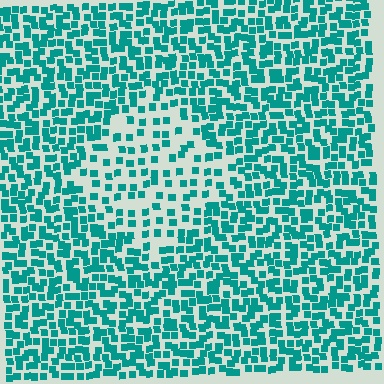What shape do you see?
I see a diamond.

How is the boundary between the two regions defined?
The boundary is defined by a change in element density (approximately 2.1x ratio). All elements are the same color, size, and shape.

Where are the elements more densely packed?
The elements are more densely packed outside the diamond boundary.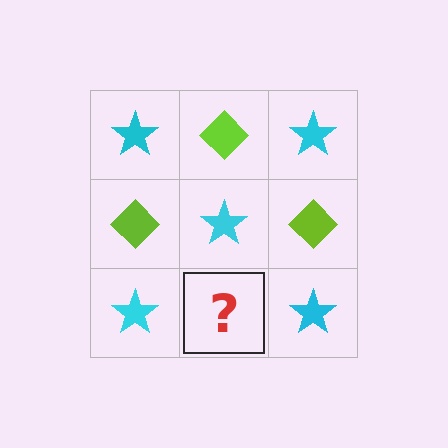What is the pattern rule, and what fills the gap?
The rule is that it alternates cyan star and lime diamond in a checkerboard pattern. The gap should be filled with a lime diamond.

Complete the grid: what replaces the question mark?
The question mark should be replaced with a lime diamond.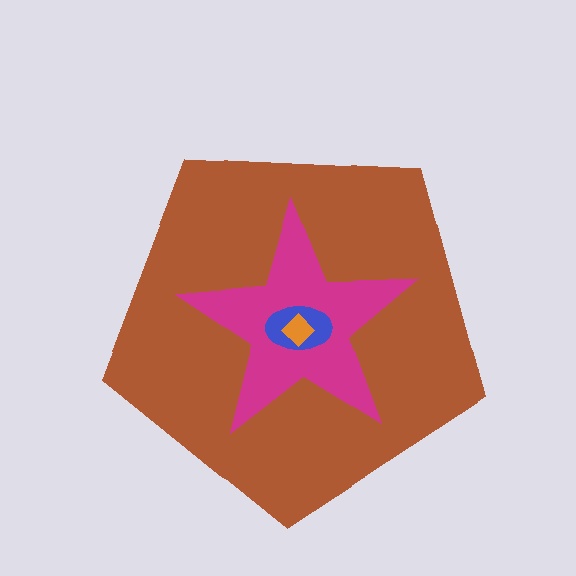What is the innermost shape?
The orange diamond.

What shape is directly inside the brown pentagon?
The magenta star.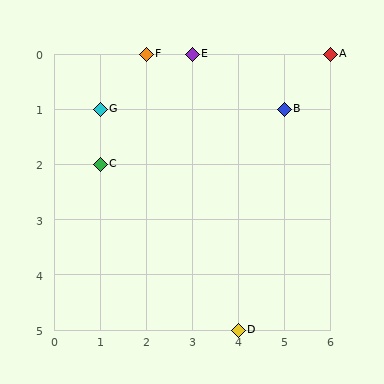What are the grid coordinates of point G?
Point G is at grid coordinates (1, 1).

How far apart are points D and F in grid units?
Points D and F are 2 columns and 5 rows apart (about 5.4 grid units diagonally).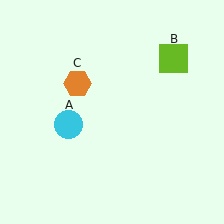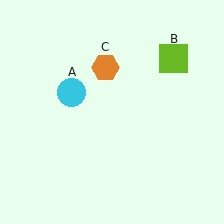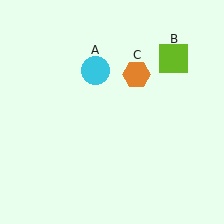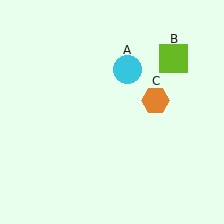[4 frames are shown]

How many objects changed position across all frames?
2 objects changed position: cyan circle (object A), orange hexagon (object C).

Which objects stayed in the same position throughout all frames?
Lime square (object B) remained stationary.